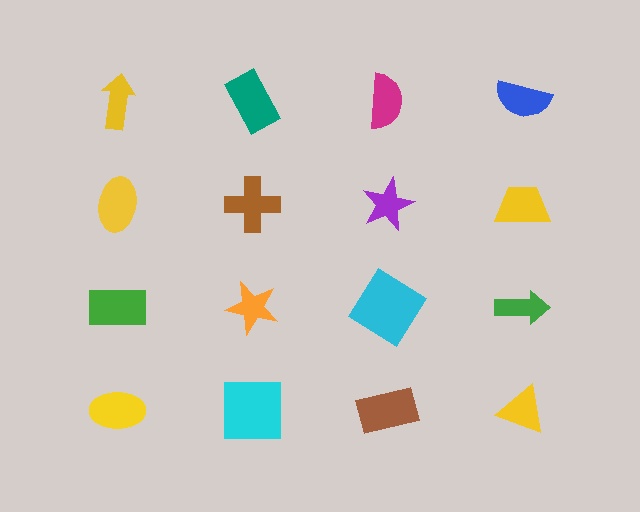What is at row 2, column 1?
A yellow ellipse.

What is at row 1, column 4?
A blue semicircle.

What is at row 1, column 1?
A yellow arrow.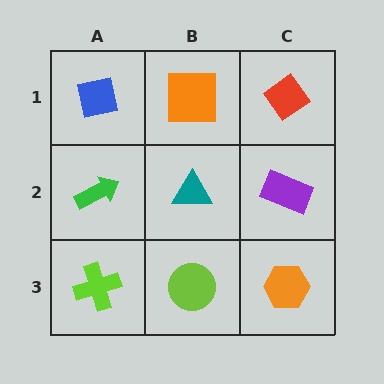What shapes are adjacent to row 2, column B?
An orange square (row 1, column B), a lime circle (row 3, column B), a green arrow (row 2, column A), a purple rectangle (row 2, column C).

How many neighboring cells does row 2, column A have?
3.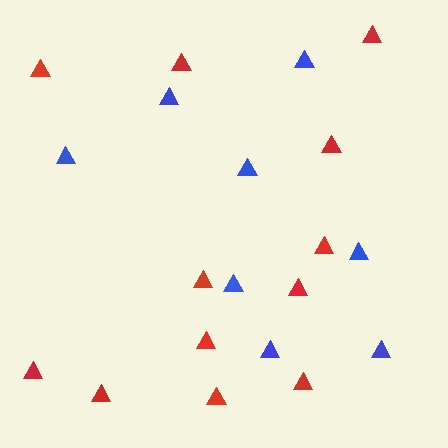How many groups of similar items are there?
There are 2 groups: one group of red triangles (12) and one group of blue triangles (8).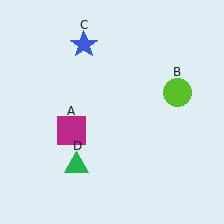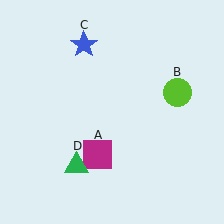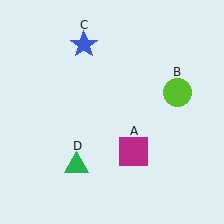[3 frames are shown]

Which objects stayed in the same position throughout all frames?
Lime circle (object B) and blue star (object C) and green triangle (object D) remained stationary.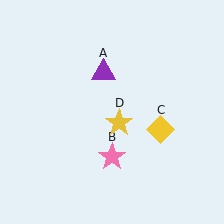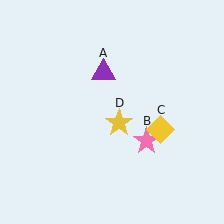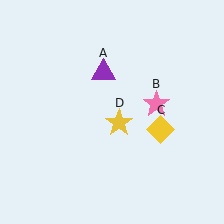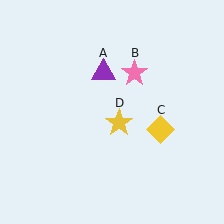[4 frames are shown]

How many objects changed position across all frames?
1 object changed position: pink star (object B).